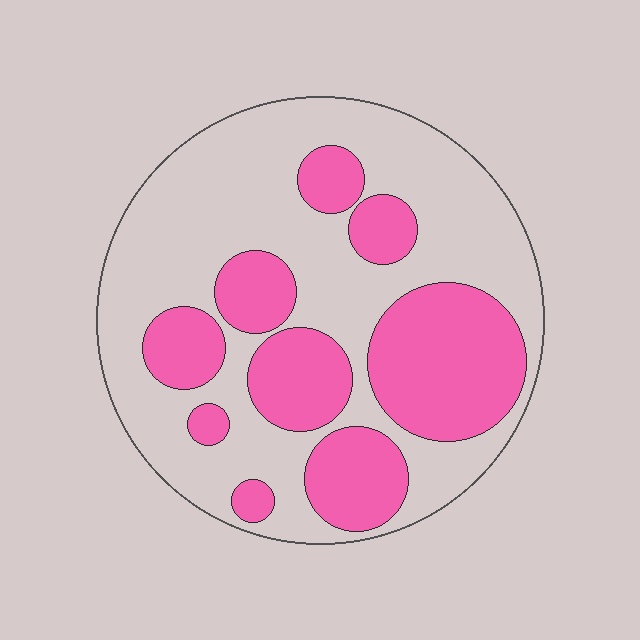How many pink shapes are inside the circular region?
9.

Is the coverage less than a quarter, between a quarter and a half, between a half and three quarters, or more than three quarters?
Between a quarter and a half.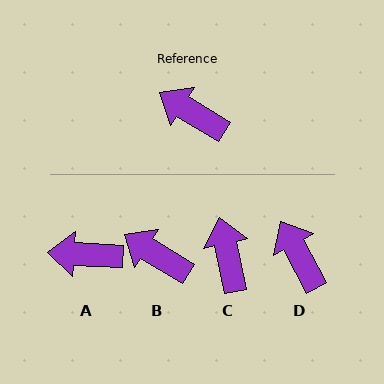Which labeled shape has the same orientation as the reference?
B.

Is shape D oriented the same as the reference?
No, it is off by about 30 degrees.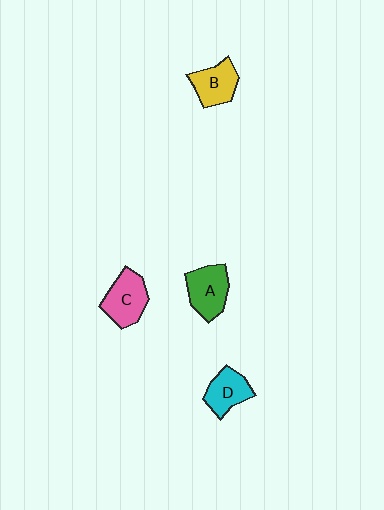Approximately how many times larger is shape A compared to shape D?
Approximately 1.2 times.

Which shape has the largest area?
Shape C (pink).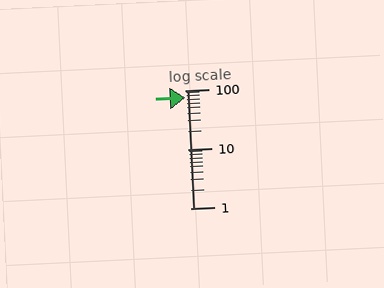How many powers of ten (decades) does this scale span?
The scale spans 2 decades, from 1 to 100.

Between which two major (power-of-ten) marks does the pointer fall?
The pointer is between 10 and 100.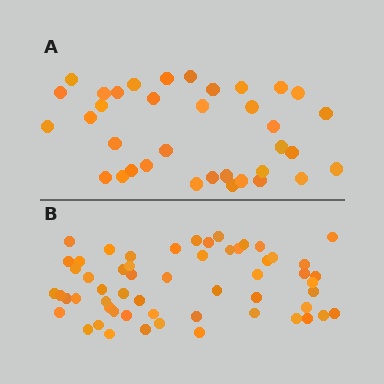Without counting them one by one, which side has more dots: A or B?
Region B (the bottom region) has more dots.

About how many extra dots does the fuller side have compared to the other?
Region B has approximately 20 more dots than region A.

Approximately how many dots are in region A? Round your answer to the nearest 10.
About 40 dots. (The exact count is 36, which rounds to 40.)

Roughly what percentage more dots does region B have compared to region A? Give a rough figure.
About 60% more.